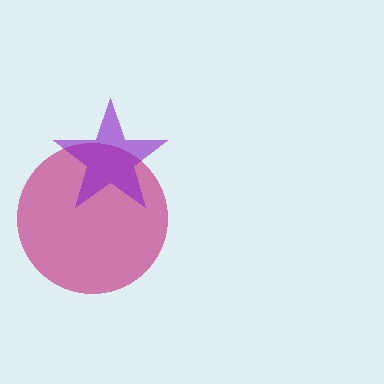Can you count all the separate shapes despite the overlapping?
Yes, there are 2 separate shapes.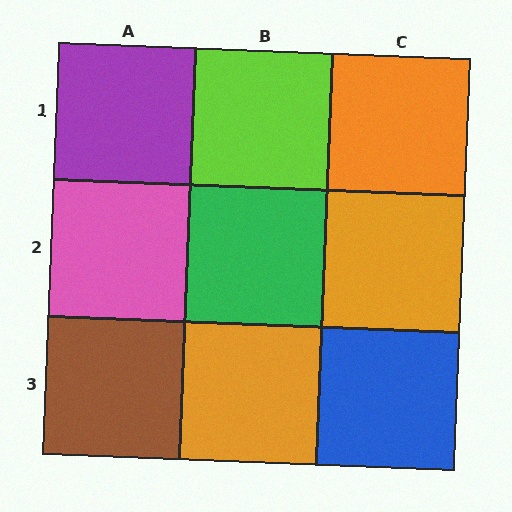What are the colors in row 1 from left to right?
Purple, lime, orange.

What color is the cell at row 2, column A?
Pink.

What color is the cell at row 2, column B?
Green.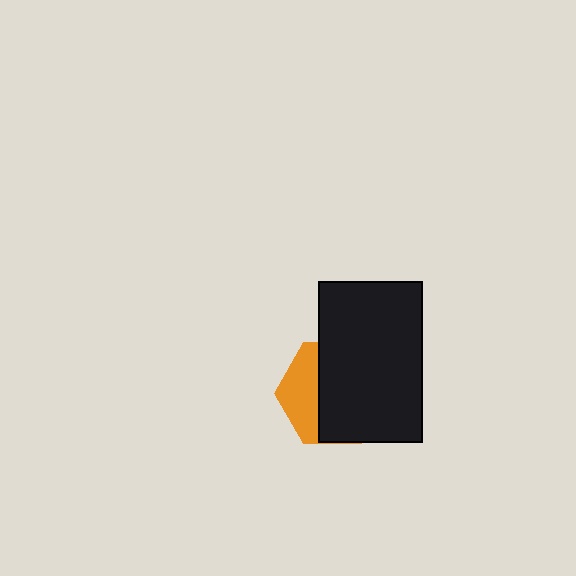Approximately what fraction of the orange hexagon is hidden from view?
Roughly 67% of the orange hexagon is hidden behind the black rectangle.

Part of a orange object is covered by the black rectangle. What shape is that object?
It is a hexagon.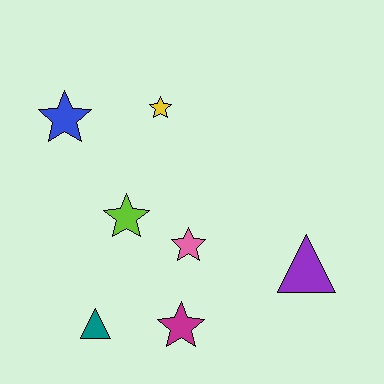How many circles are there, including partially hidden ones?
There are no circles.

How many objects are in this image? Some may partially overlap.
There are 7 objects.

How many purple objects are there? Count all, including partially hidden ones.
There is 1 purple object.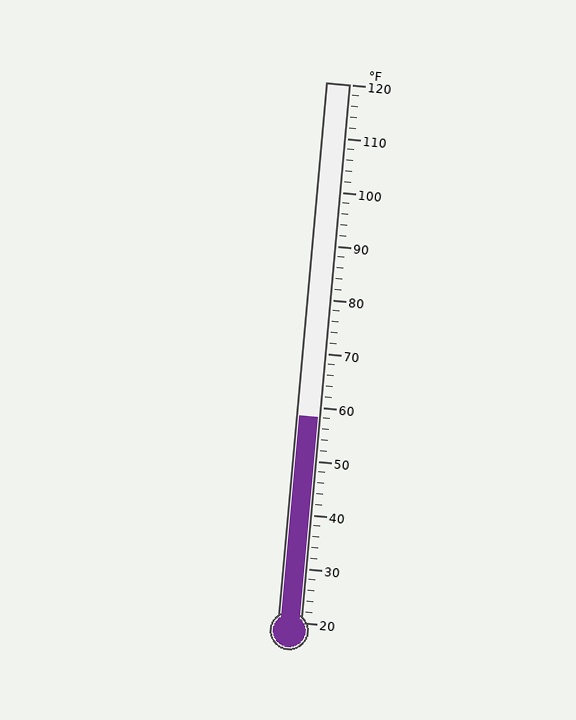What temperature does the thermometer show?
The thermometer shows approximately 58°F.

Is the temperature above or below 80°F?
The temperature is below 80°F.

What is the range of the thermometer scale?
The thermometer scale ranges from 20°F to 120°F.